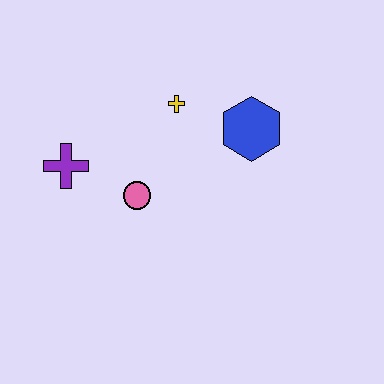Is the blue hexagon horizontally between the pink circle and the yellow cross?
No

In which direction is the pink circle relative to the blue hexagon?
The pink circle is to the left of the blue hexagon.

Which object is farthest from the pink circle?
The blue hexagon is farthest from the pink circle.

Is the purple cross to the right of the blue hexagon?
No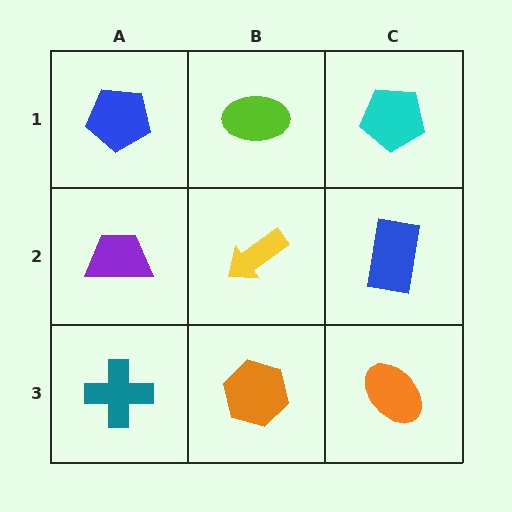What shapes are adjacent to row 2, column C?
A cyan pentagon (row 1, column C), an orange ellipse (row 3, column C), a yellow arrow (row 2, column B).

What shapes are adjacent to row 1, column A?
A purple trapezoid (row 2, column A), a lime ellipse (row 1, column B).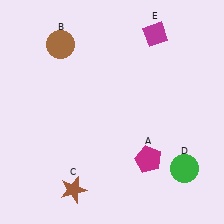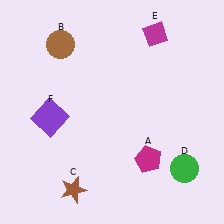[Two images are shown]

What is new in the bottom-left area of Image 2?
A purple square (F) was added in the bottom-left area of Image 2.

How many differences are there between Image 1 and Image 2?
There is 1 difference between the two images.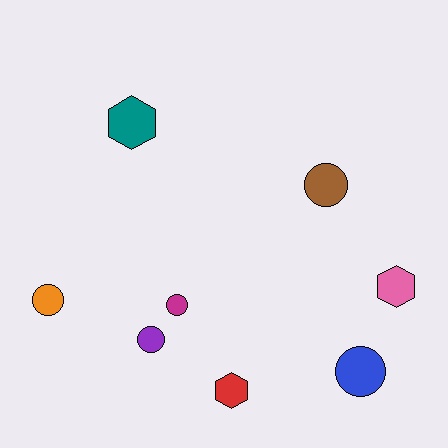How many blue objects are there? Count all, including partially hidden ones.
There is 1 blue object.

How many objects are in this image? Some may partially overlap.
There are 8 objects.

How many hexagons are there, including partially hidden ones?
There are 3 hexagons.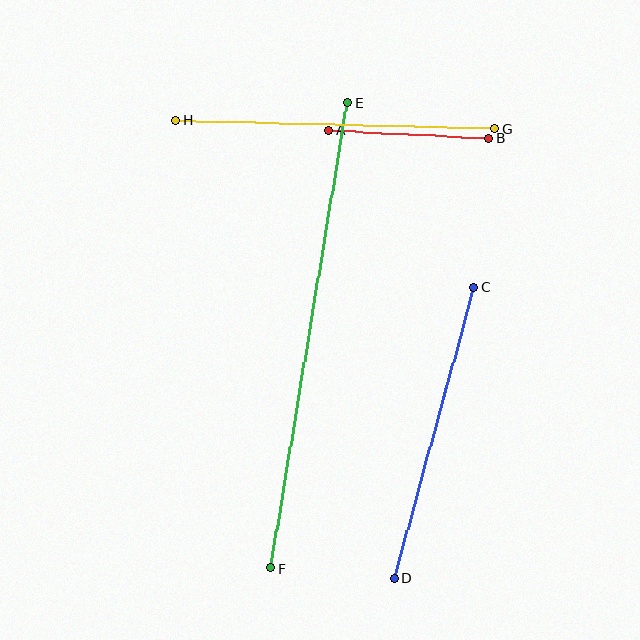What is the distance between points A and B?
The distance is approximately 160 pixels.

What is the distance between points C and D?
The distance is approximately 302 pixels.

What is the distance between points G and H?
The distance is approximately 319 pixels.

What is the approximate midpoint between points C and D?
The midpoint is at approximately (434, 433) pixels.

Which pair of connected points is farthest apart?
Points E and F are farthest apart.